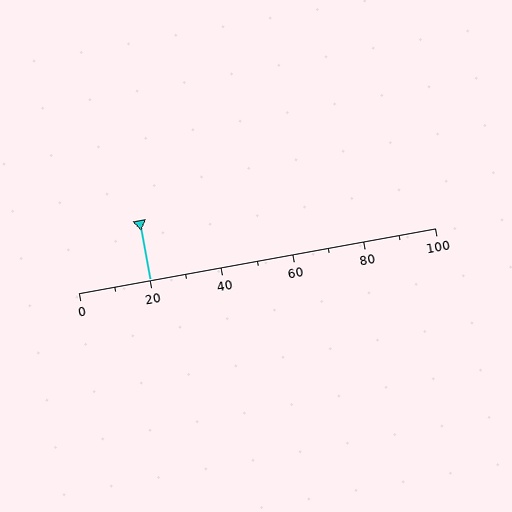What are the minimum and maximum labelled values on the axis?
The axis runs from 0 to 100.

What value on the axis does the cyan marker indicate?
The marker indicates approximately 20.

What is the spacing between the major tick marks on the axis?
The major ticks are spaced 20 apart.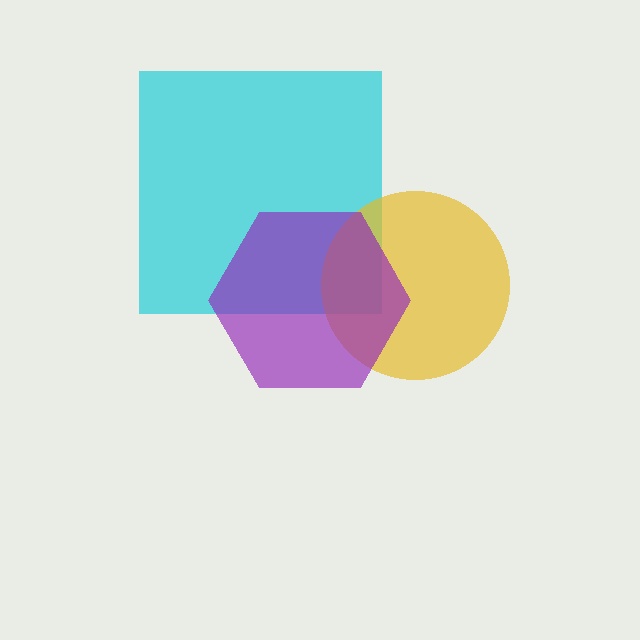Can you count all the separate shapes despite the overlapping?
Yes, there are 3 separate shapes.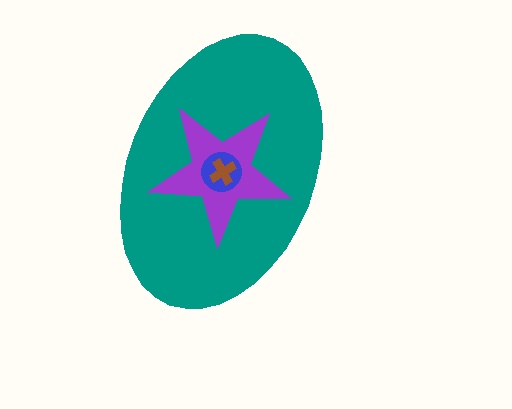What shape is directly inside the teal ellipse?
The purple star.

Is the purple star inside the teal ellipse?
Yes.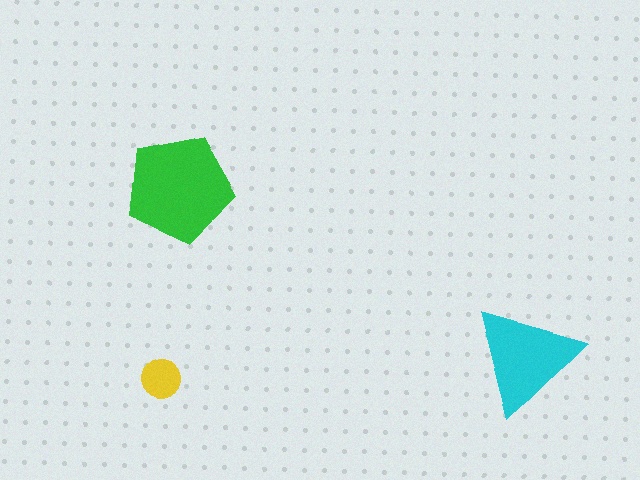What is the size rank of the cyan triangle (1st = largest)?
2nd.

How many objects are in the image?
There are 3 objects in the image.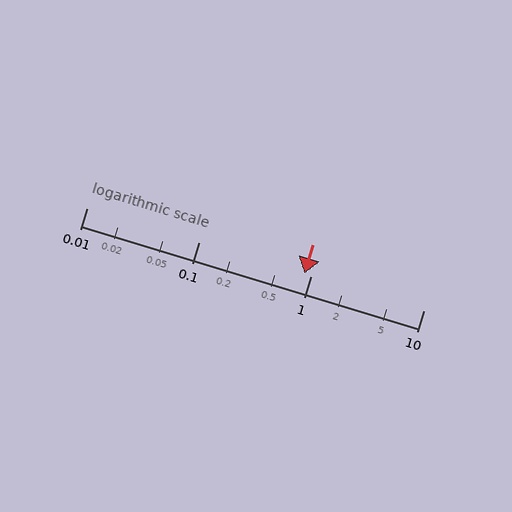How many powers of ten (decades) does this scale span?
The scale spans 3 decades, from 0.01 to 10.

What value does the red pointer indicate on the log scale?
The pointer indicates approximately 0.87.